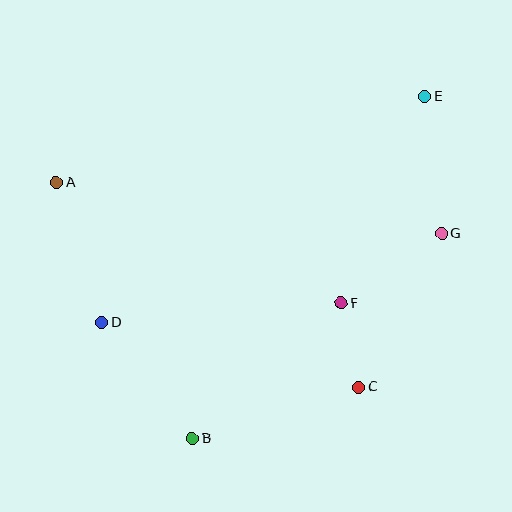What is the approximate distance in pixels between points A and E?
The distance between A and E is approximately 379 pixels.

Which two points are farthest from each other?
Points B and E are farthest from each other.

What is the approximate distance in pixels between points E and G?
The distance between E and G is approximately 138 pixels.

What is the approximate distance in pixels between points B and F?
The distance between B and F is approximately 201 pixels.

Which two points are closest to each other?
Points C and F are closest to each other.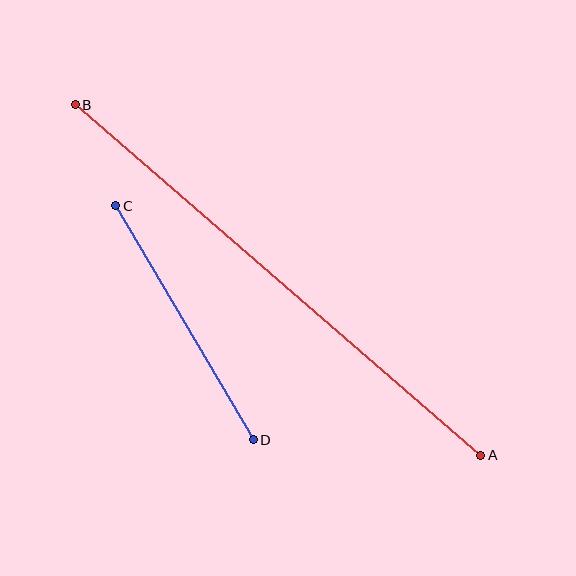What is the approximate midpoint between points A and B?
The midpoint is at approximately (278, 280) pixels.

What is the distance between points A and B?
The distance is approximately 536 pixels.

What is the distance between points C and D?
The distance is approximately 271 pixels.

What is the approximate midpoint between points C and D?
The midpoint is at approximately (185, 323) pixels.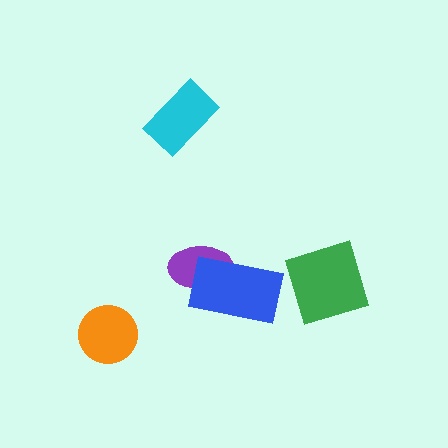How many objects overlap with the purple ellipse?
1 object overlaps with the purple ellipse.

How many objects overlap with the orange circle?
0 objects overlap with the orange circle.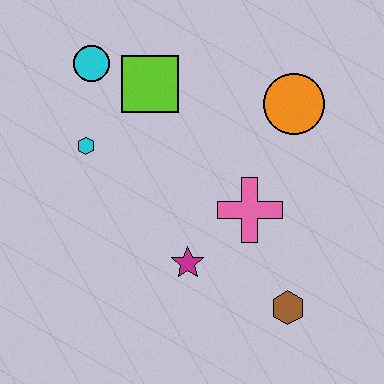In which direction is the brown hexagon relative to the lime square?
The brown hexagon is below the lime square.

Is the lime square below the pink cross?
No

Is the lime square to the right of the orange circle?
No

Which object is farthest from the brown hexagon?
The cyan circle is farthest from the brown hexagon.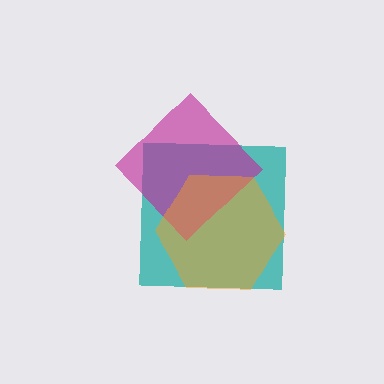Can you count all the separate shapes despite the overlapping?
Yes, there are 3 separate shapes.